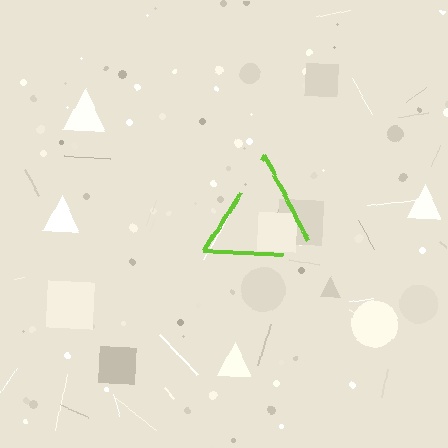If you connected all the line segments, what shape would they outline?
They would outline a triangle.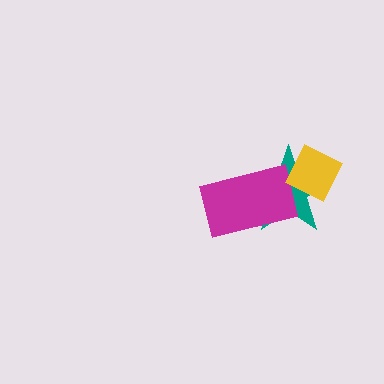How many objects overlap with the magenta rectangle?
1 object overlaps with the magenta rectangle.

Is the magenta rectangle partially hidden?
No, no other shape covers it.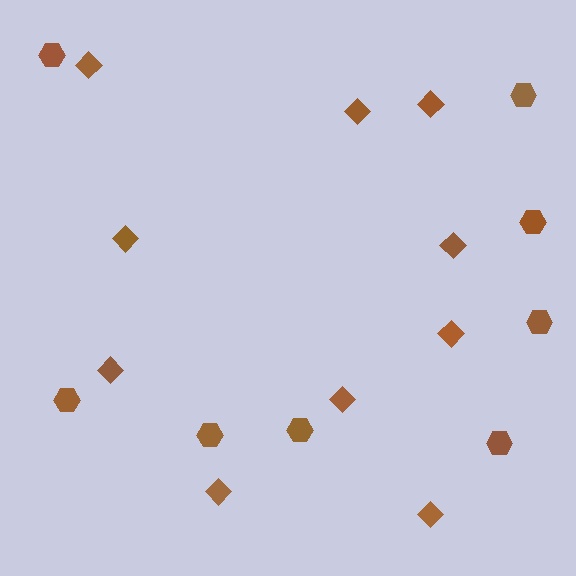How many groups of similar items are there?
There are 2 groups: one group of diamonds (10) and one group of hexagons (8).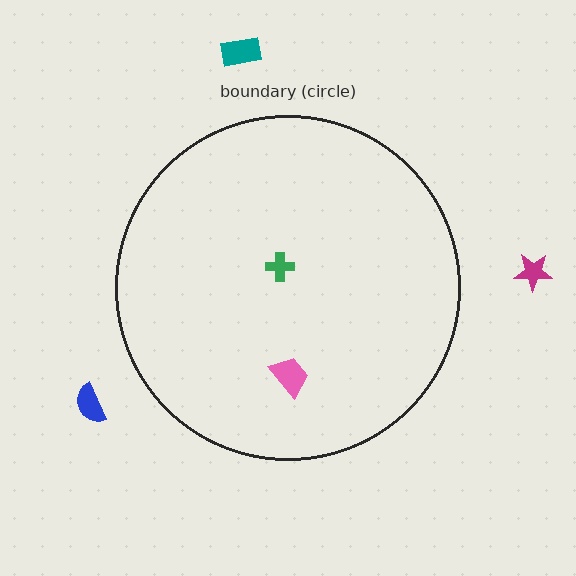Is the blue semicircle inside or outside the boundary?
Outside.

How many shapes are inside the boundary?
2 inside, 3 outside.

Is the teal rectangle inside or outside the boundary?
Outside.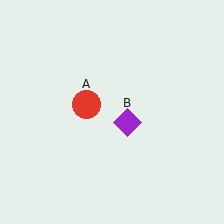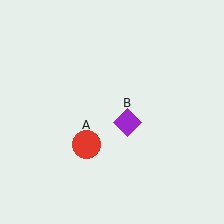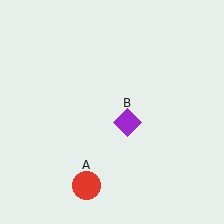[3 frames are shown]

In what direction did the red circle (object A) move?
The red circle (object A) moved down.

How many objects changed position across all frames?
1 object changed position: red circle (object A).